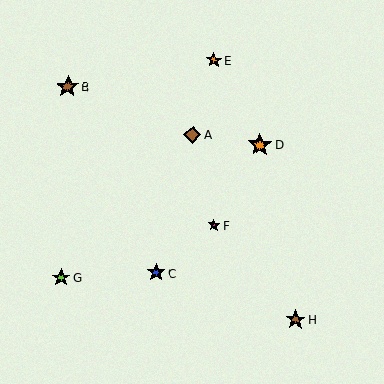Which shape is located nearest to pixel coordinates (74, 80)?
The brown star (labeled B) at (68, 87) is nearest to that location.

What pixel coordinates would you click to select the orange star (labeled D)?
Click at (260, 145) to select the orange star D.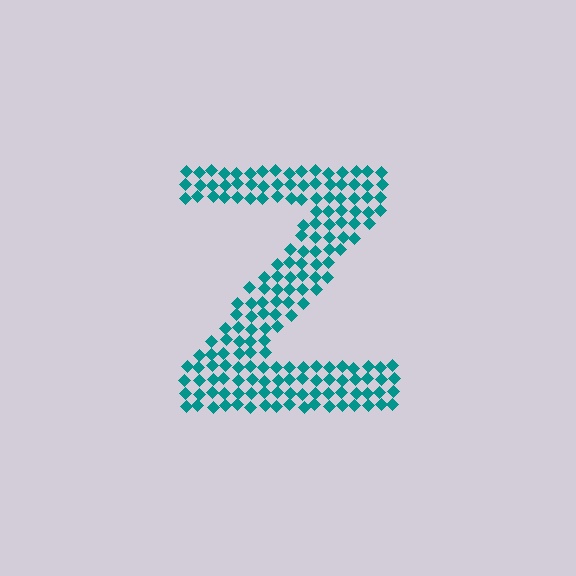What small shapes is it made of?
It is made of small diamonds.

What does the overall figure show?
The overall figure shows the letter Z.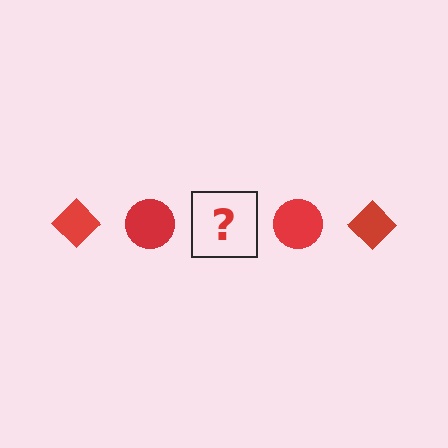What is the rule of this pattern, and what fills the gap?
The rule is that the pattern cycles through diamond, circle shapes in red. The gap should be filled with a red diamond.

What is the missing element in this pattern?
The missing element is a red diamond.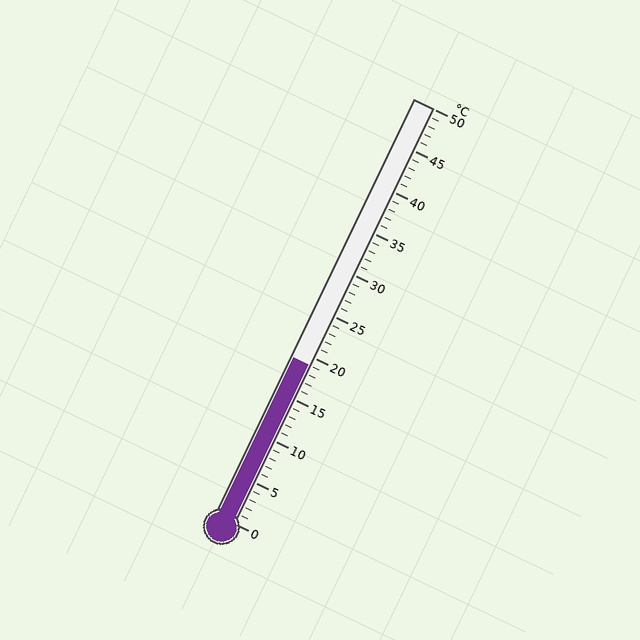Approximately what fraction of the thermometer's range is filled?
The thermometer is filled to approximately 40% of its range.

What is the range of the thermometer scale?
The thermometer scale ranges from 0°C to 50°C.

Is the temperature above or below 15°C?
The temperature is above 15°C.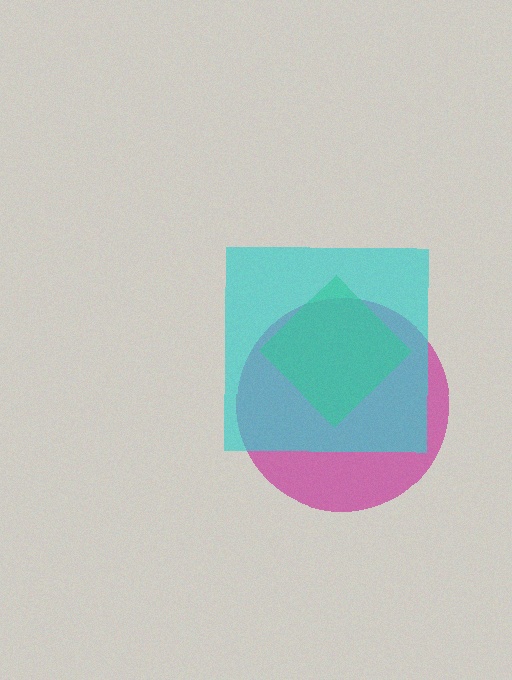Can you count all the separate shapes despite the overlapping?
Yes, there are 3 separate shapes.